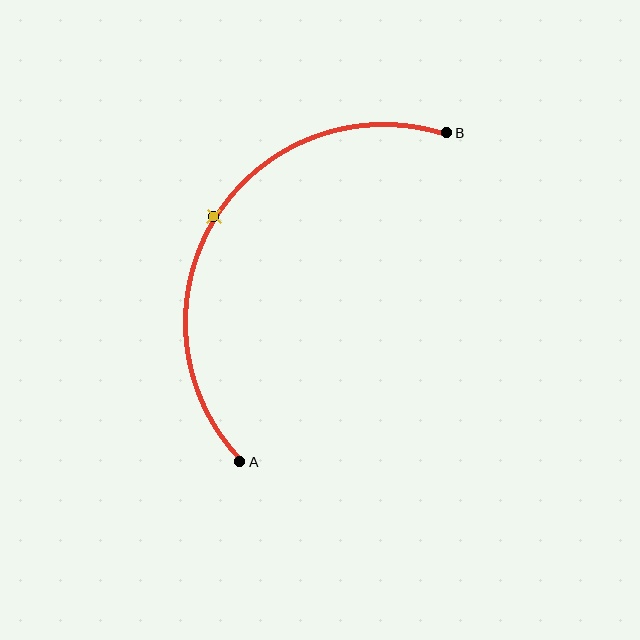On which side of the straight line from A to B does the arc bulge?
The arc bulges to the left of the straight line connecting A and B.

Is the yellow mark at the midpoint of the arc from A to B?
Yes. The yellow mark lies on the arc at equal arc-length from both A and B — it is the arc midpoint.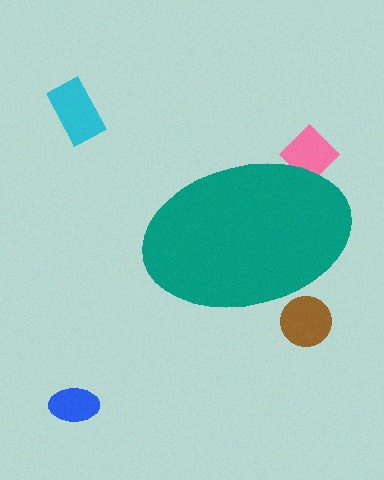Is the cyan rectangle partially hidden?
No, the cyan rectangle is fully visible.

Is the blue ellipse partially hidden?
No, the blue ellipse is fully visible.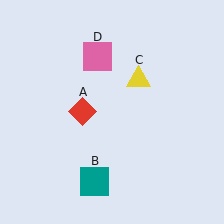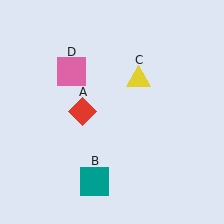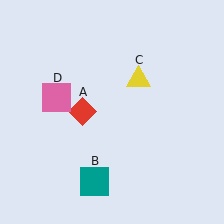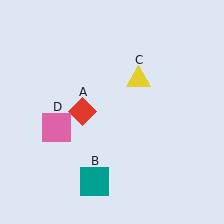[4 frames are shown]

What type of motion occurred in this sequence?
The pink square (object D) rotated counterclockwise around the center of the scene.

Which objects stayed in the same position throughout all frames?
Red diamond (object A) and teal square (object B) and yellow triangle (object C) remained stationary.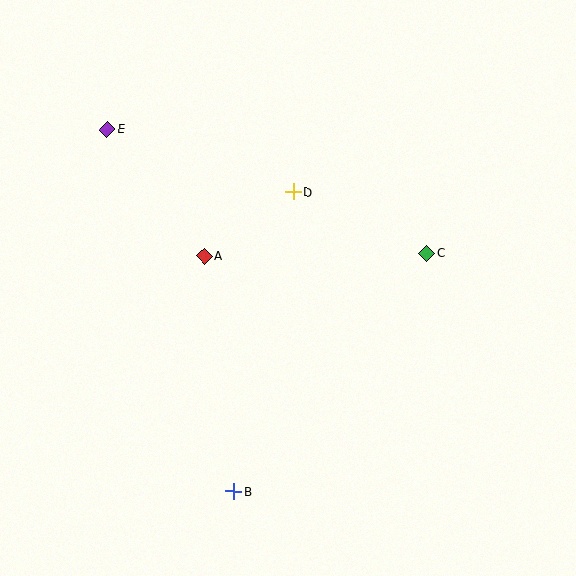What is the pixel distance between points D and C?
The distance between D and C is 147 pixels.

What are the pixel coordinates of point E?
Point E is at (107, 129).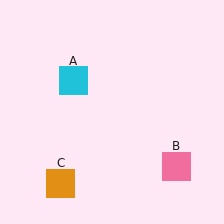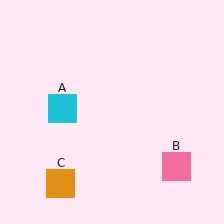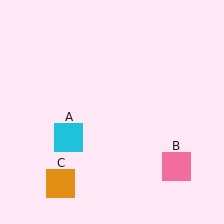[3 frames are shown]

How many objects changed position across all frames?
1 object changed position: cyan square (object A).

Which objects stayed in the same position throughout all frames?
Pink square (object B) and orange square (object C) remained stationary.